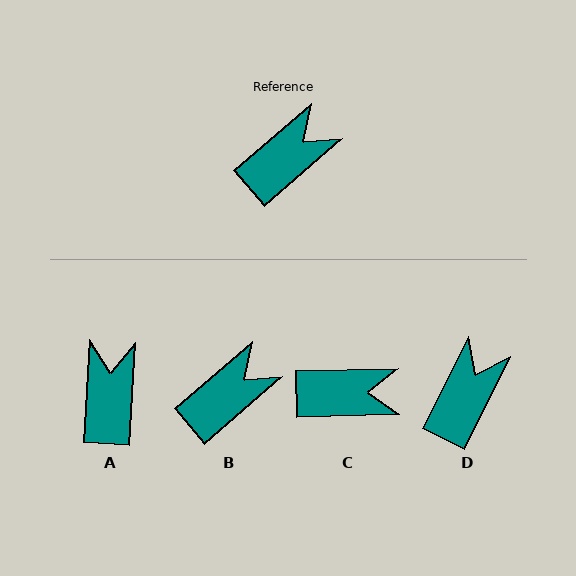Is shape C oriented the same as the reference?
No, it is off by about 39 degrees.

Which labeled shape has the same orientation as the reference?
B.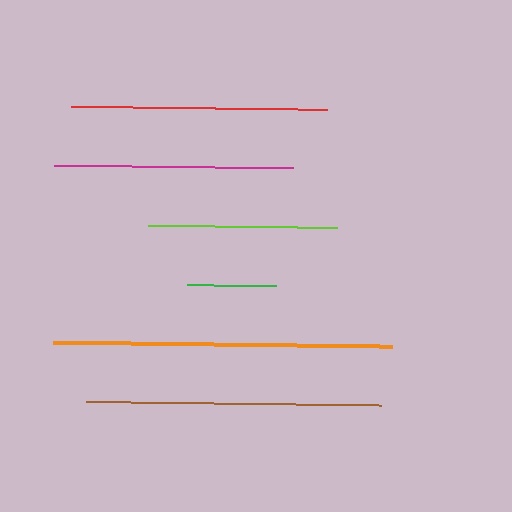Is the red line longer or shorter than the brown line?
The brown line is longer than the red line.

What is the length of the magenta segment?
The magenta segment is approximately 238 pixels long.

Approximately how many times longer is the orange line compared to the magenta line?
The orange line is approximately 1.4 times the length of the magenta line.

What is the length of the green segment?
The green segment is approximately 89 pixels long.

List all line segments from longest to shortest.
From longest to shortest: orange, brown, red, magenta, lime, green.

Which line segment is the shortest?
The green line is the shortest at approximately 89 pixels.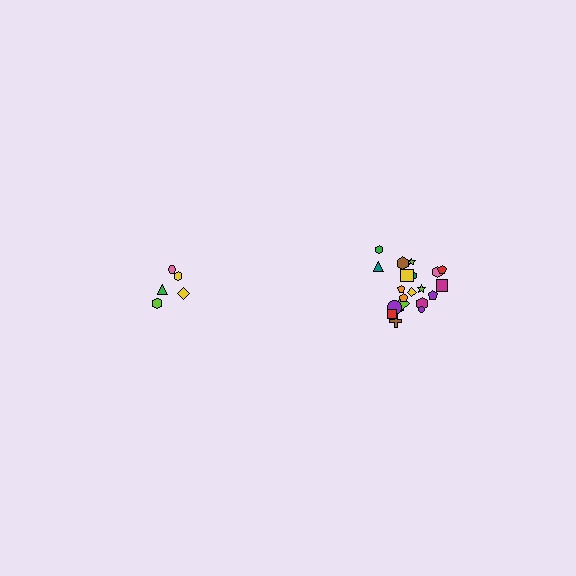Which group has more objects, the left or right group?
The right group.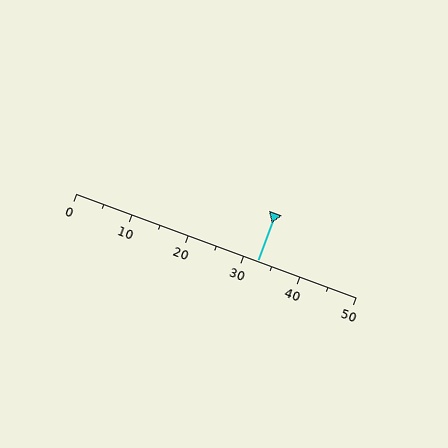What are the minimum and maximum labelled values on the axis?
The axis runs from 0 to 50.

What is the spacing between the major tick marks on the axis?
The major ticks are spaced 10 apart.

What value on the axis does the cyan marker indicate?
The marker indicates approximately 32.5.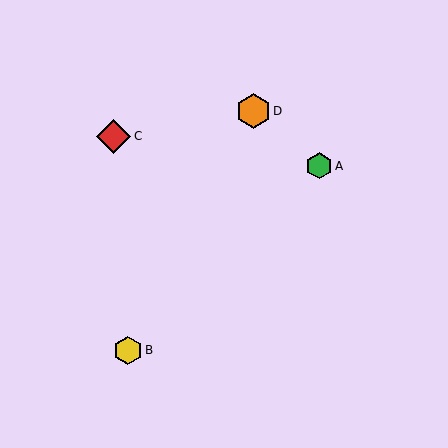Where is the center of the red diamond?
The center of the red diamond is at (114, 136).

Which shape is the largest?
The red diamond (labeled C) is the largest.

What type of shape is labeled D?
Shape D is an orange hexagon.